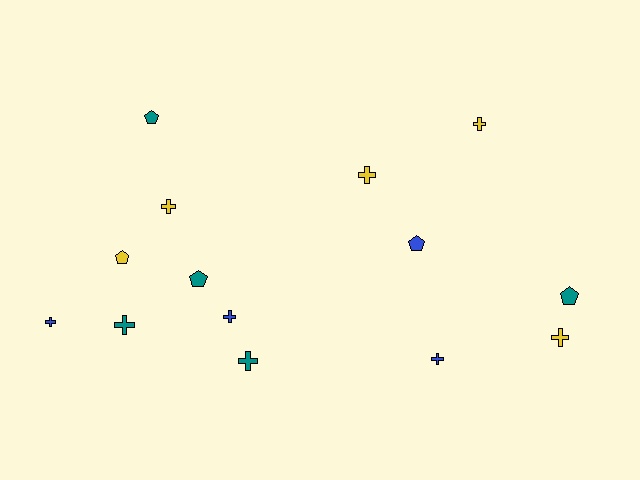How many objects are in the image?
There are 14 objects.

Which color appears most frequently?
Yellow, with 5 objects.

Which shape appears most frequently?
Cross, with 9 objects.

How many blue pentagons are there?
There is 1 blue pentagon.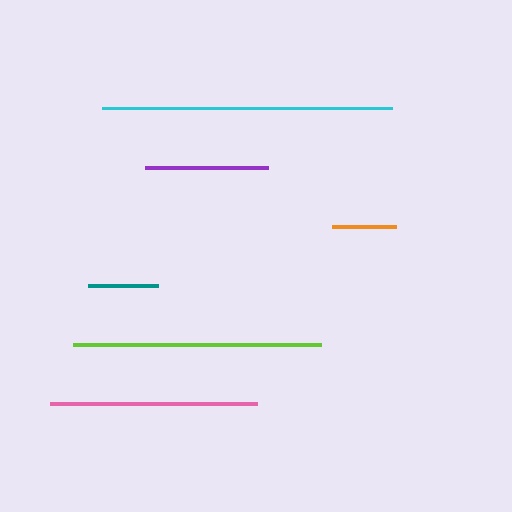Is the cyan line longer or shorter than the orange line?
The cyan line is longer than the orange line.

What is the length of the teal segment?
The teal segment is approximately 70 pixels long.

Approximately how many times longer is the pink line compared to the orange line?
The pink line is approximately 3.2 times the length of the orange line.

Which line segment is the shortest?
The orange line is the shortest at approximately 64 pixels.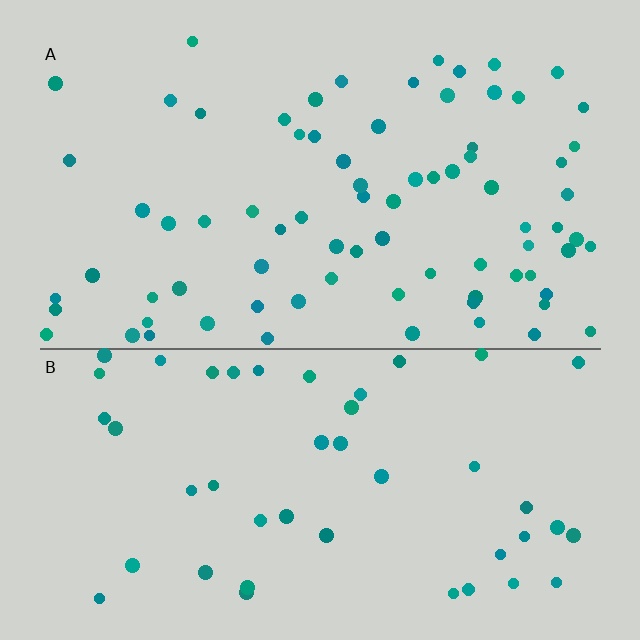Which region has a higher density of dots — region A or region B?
A (the top).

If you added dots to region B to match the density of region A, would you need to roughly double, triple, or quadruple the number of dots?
Approximately double.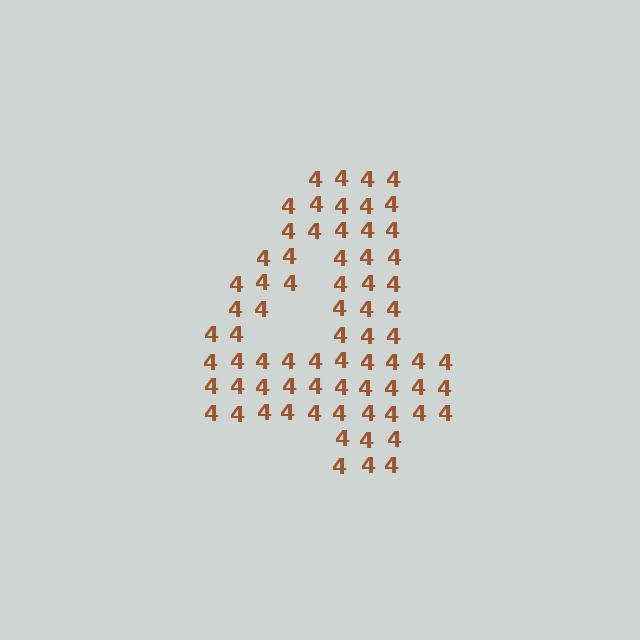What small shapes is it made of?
It is made of small digit 4's.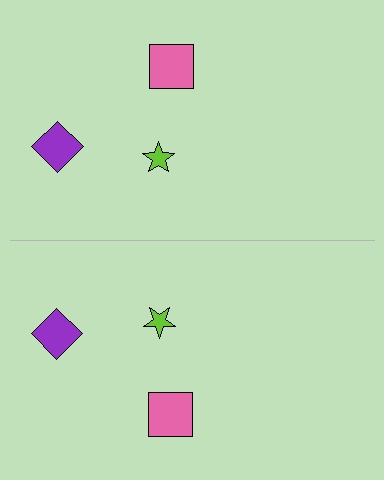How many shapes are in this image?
There are 6 shapes in this image.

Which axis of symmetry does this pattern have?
The pattern has a horizontal axis of symmetry running through the center of the image.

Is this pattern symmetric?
Yes, this pattern has bilateral (reflection) symmetry.